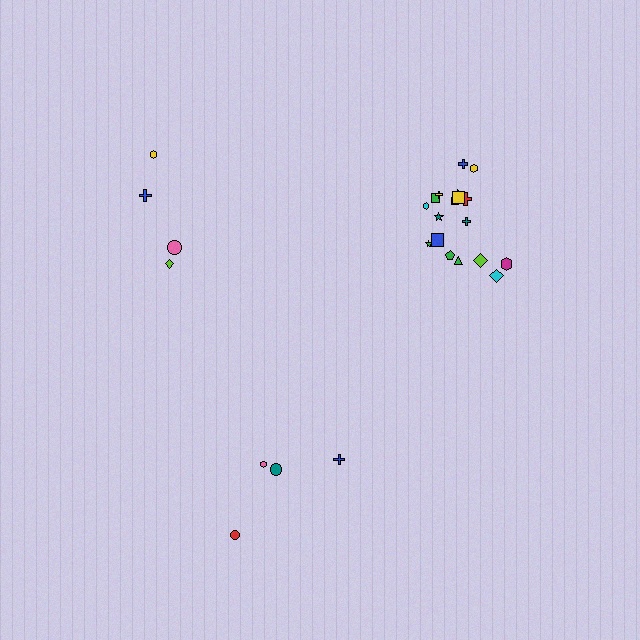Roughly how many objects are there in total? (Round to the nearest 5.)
Roughly 25 objects in total.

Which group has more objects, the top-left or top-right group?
The top-right group.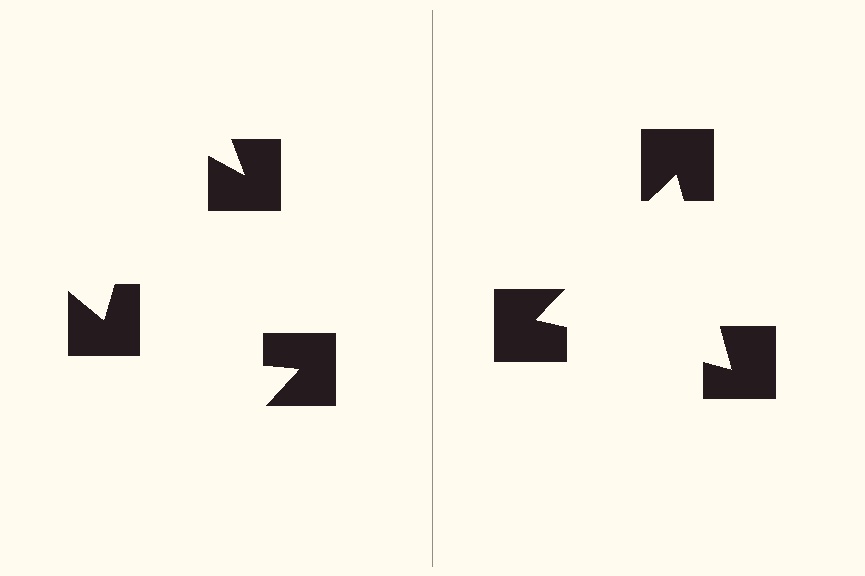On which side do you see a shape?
An illusory triangle appears on the right side. On the left side the wedge cuts are rotated, so no coherent shape forms.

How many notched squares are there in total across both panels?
6 — 3 on each side.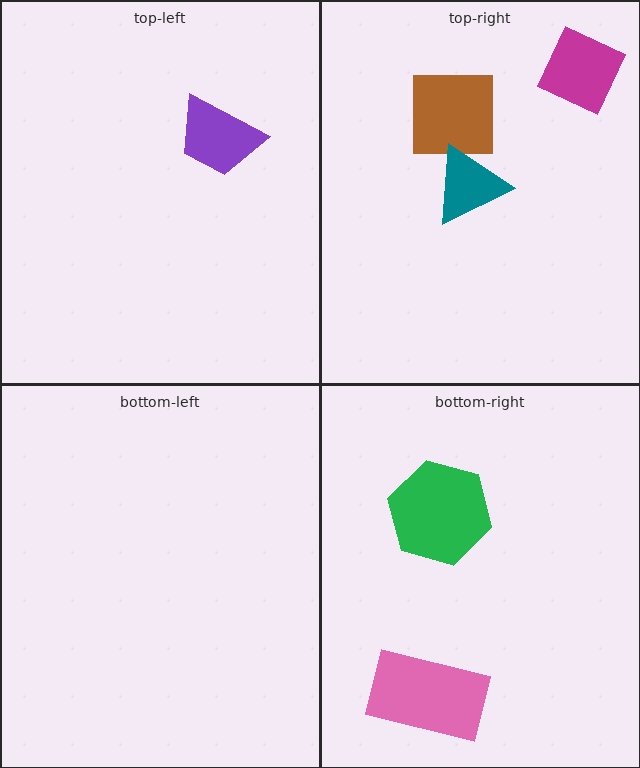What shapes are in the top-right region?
The brown square, the teal triangle, the magenta diamond.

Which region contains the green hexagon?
The bottom-right region.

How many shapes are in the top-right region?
3.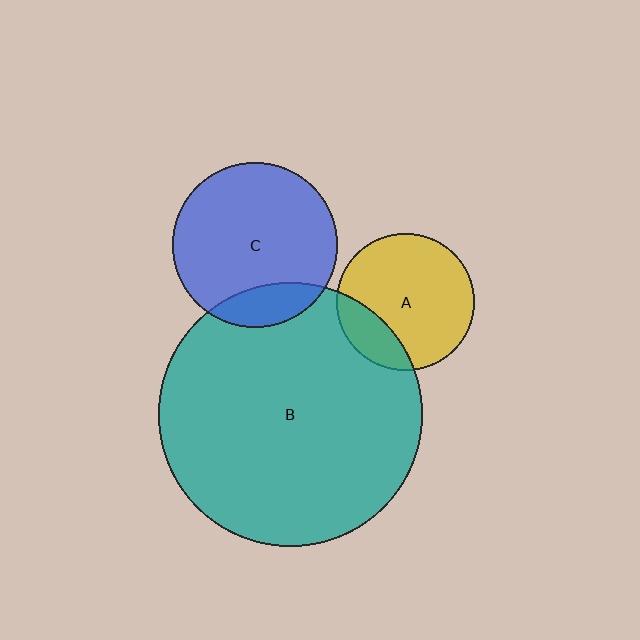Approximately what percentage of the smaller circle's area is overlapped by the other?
Approximately 20%.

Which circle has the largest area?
Circle B (teal).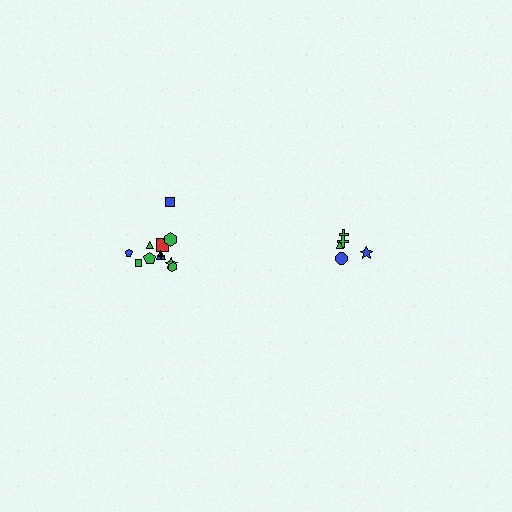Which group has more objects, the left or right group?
The left group.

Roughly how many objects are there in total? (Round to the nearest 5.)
Roughly 15 objects in total.